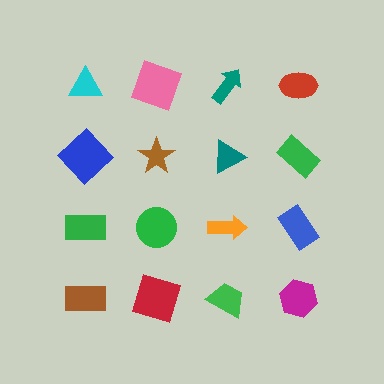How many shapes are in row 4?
4 shapes.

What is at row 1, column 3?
A teal arrow.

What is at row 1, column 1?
A cyan triangle.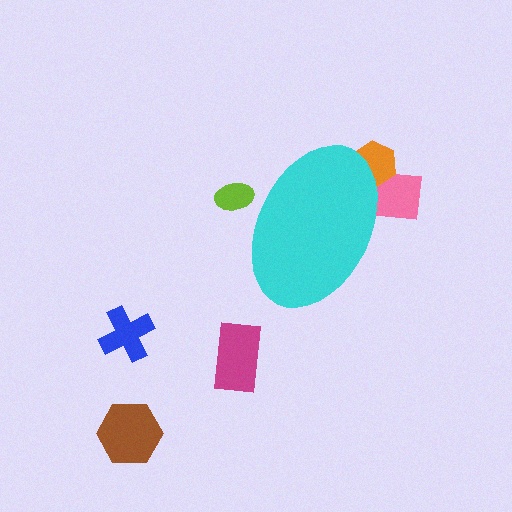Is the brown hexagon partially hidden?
No, the brown hexagon is fully visible.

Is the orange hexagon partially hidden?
Yes, the orange hexagon is partially hidden behind the cyan ellipse.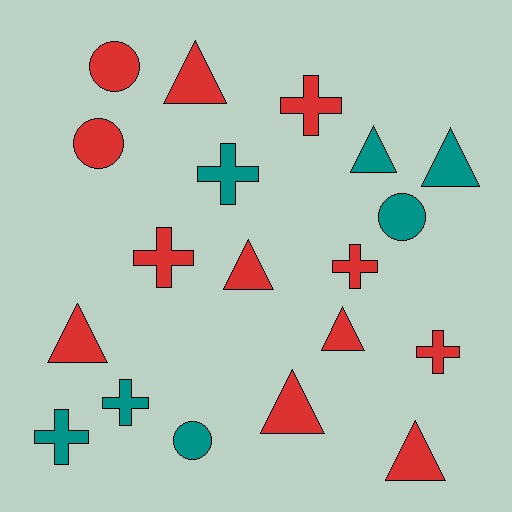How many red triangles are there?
There are 6 red triangles.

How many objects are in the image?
There are 19 objects.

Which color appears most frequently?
Red, with 12 objects.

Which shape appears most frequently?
Triangle, with 8 objects.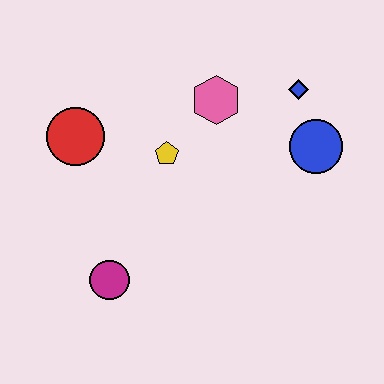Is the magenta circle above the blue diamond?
No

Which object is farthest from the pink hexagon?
The magenta circle is farthest from the pink hexagon.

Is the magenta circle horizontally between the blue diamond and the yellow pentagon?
No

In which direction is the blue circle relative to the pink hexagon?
The blue circle is to the right of the pink hexagon.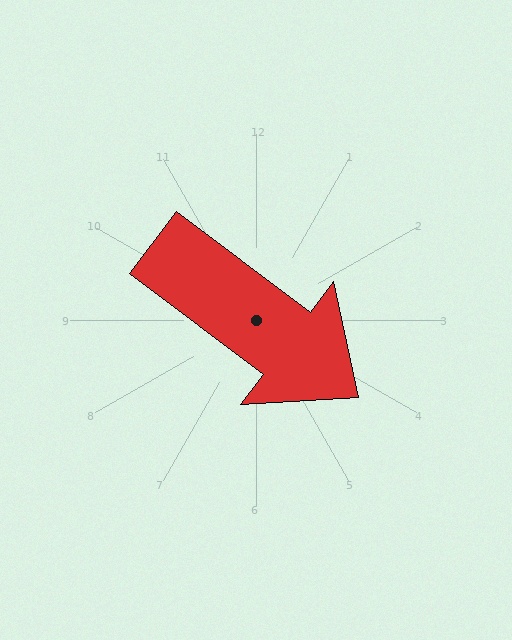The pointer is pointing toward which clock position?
Roughly 4 o'clock.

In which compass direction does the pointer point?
Southeast.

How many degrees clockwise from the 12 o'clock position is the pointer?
Approximately 127 degrees.